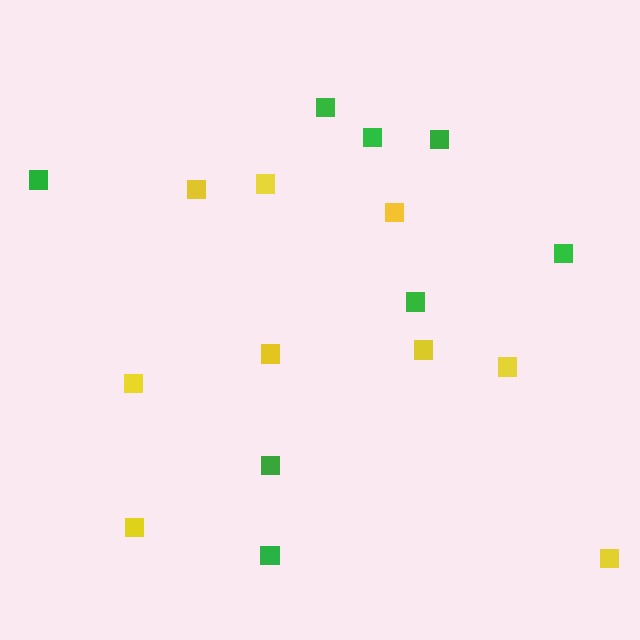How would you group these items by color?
There are 2 groups: one group of yellow squares (9) and one group of green squares (8).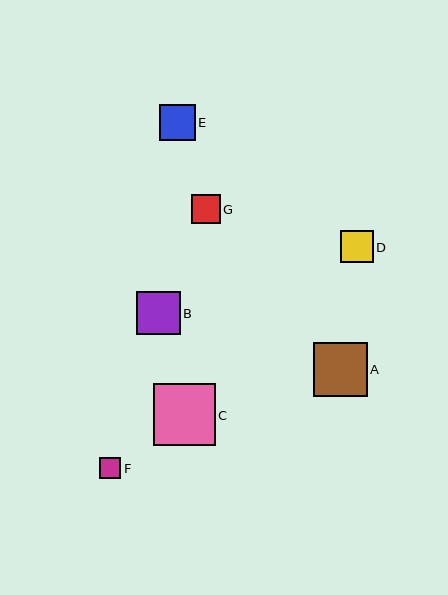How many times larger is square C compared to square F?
Square C is approximately 2.9 times the size of square F.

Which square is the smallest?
Square F is the smallest with a size of approximately 21 pixels.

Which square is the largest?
Square C is the largest with a size of approximately 61 pixels.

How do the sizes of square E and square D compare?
Square E and square D are approximately the same size.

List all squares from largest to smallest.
From largest to smallest: C, A, B, E, D, G, F.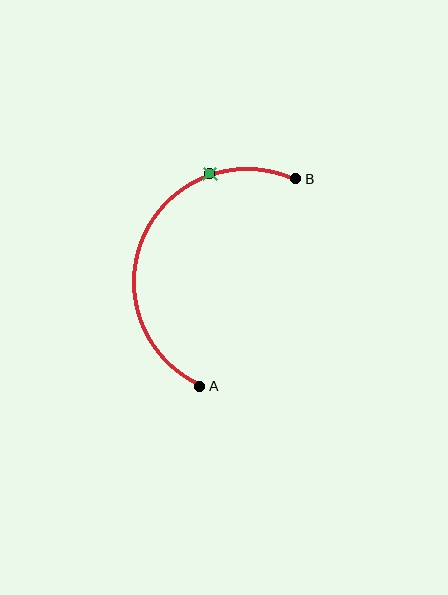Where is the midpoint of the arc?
The arc midpoint is the point on the curve farthest from the straight line joining A and B. It sits to the left of that line.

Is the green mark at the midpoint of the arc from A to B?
No. The green mark lies on the arc but is closer to endpoint B. The arc midpoint would be at the point on the curve equidistant along the arc from both A and B.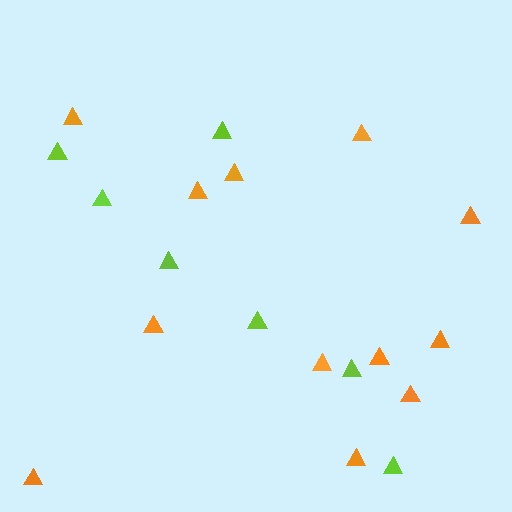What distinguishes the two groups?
There are 2 groups: one group of lime triangles (7) and one group of orange triangles (12).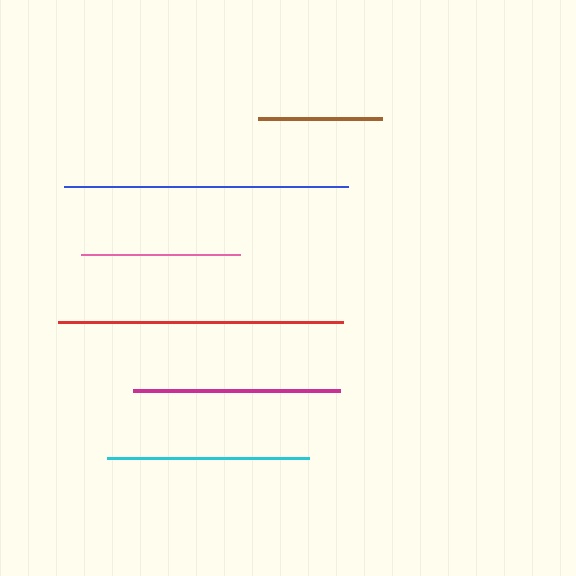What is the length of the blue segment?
The blue segment is approximately 284 pixels long.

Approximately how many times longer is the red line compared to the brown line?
The red line is approximately 2.3 times the length of the brown line.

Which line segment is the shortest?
The brown line is the shortest at approximately 124 pixels.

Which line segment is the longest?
The red line is the longest at approximately 285 pixels.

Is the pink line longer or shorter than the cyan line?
The cyan line is longer than the pink line.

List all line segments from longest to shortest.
From longest to shortest: red, blue, magenta, cyan, pink, brown.